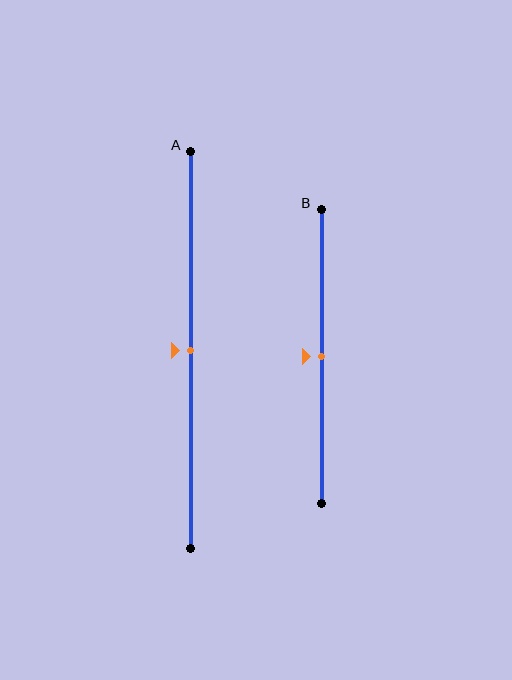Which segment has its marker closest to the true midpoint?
Segment A has its marker closest to the true midpoint.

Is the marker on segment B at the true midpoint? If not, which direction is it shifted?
Yes, the marker on segment B is at the true midpoint.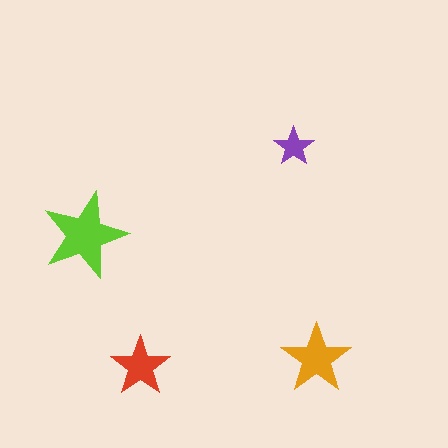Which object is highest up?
The purple star is topmost.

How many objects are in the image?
There are 4 objects in the image.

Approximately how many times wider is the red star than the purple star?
About 1.5 times wider.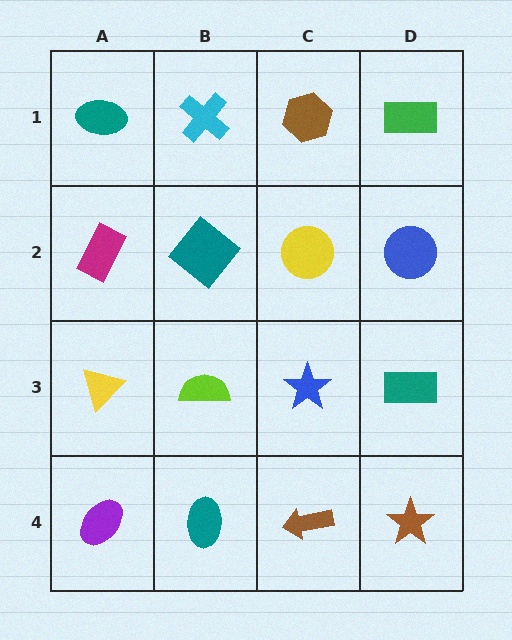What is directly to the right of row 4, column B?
A brown arrow.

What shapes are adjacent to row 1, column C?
A yellow circle (row 2, column C), a cyan cross (row 1, column B), a green rectangle (row 1, column D).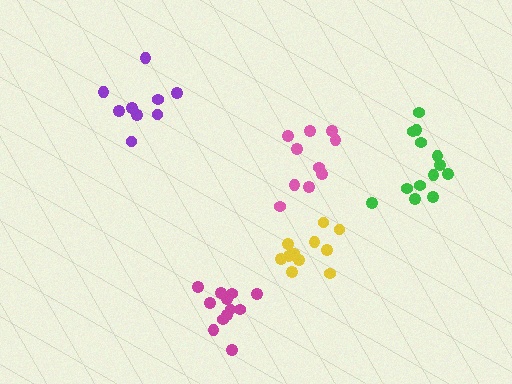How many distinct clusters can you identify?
There are 5 distinct clusters.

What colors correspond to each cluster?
The clusters are colored: purple, green, magenta, pink, yellow.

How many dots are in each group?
Group 1: 9 dots, Group 2: 13 dots, Group 3: 12 dots, Group 4: 10 dots, Group 5: 11 dots (55 total).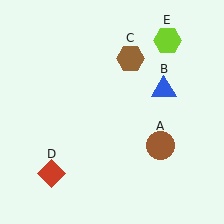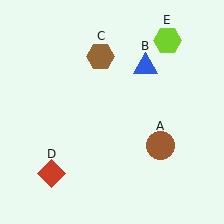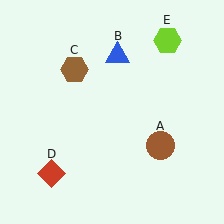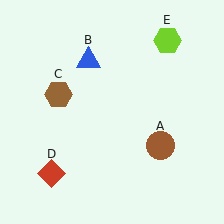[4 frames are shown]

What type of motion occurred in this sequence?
The blue triangle (object B), brown hexagon (object C) rotated counterclockwise around the center of the scene.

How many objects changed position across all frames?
2 objects changed position: blue triangle (object B), brown hexagon (object C).